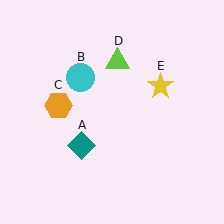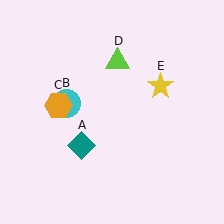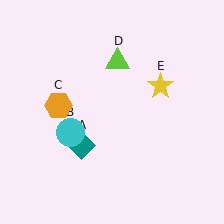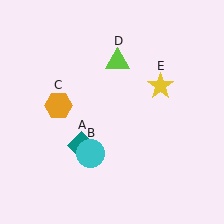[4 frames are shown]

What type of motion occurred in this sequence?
The cyan circle (object B) rotated counterclockwise around the center of the scene.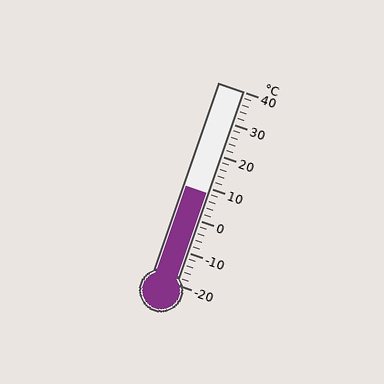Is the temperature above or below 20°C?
The temperature is below 20°C.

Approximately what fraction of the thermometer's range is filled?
The thermometer is filled to approximately 45% of its range.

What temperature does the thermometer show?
The thermometer shows approximately 8°C.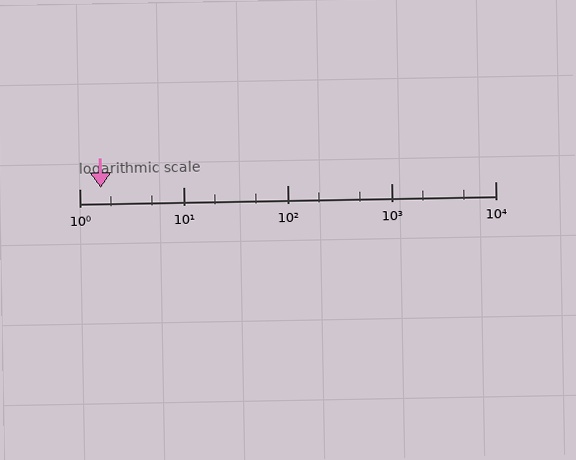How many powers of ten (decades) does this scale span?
The scale spans 4 decades, from 1 to 10000.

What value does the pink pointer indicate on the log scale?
The pointer indicates approximately 1.6.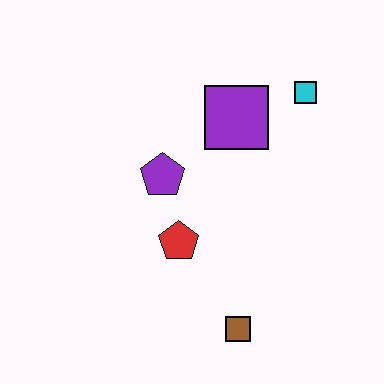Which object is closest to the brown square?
The red pentagon is closest to the brown square.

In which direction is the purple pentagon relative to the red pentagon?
The purple pentagon is above the red pentagon.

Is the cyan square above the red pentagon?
Yes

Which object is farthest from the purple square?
The brown square is farthest from the purple square.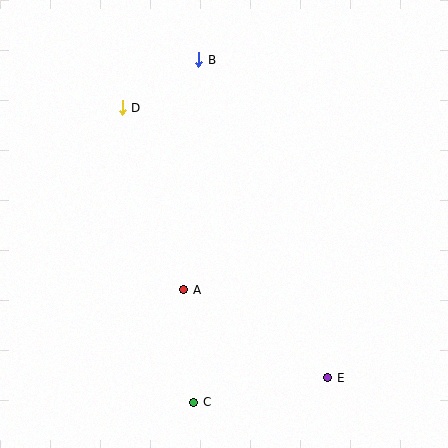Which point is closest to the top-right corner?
Point B is closest to the top-right corner.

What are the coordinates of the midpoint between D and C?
The midpoint between D and C is at (158, 255).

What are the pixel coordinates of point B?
Point B is at (199, 60).